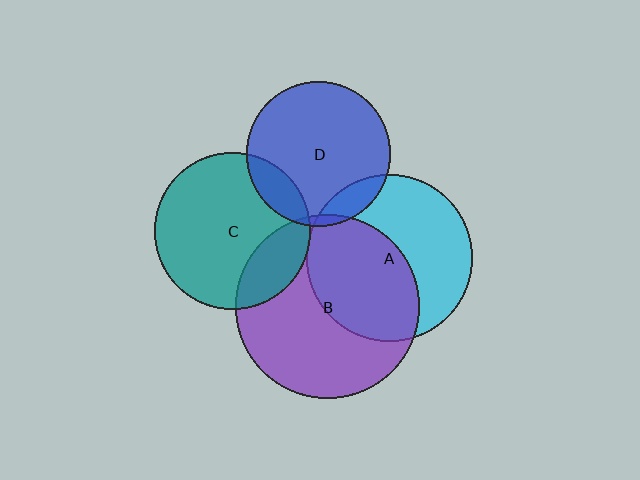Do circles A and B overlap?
Yes.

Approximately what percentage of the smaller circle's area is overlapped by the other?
Approximately 50%.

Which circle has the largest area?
Circle B (purple).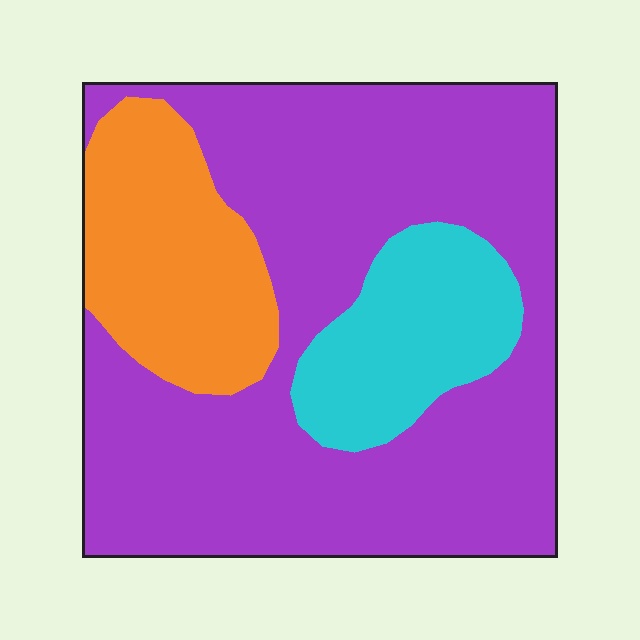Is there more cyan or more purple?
Purple.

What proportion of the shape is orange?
Orange covers around 20% of the shape.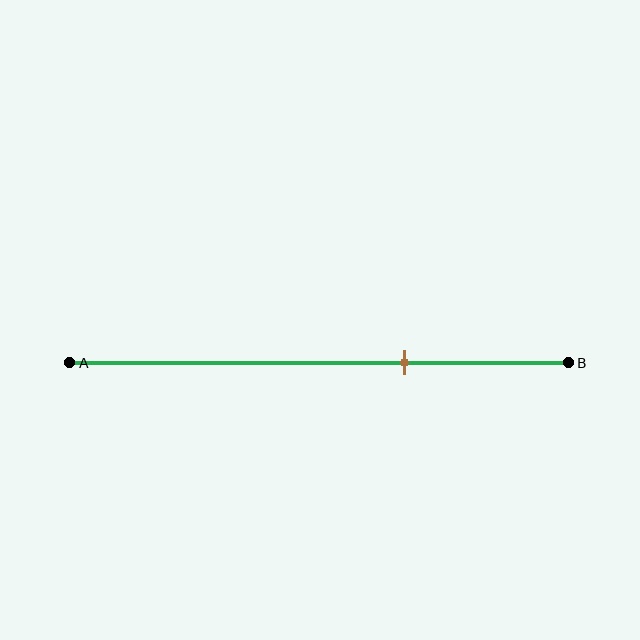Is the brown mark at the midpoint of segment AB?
No, the mark is at about 65% from A, not at the 50% midpoint.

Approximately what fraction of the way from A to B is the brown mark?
The brown mark is approximately 65% of the way from A to B.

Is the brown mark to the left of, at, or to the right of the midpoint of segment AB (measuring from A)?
The brown mark is to the right of the midpoint of segment AB.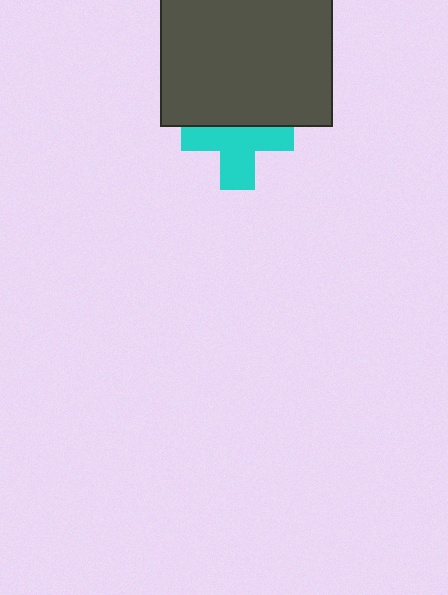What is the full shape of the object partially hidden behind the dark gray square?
The partially hidden object is a cyan cross.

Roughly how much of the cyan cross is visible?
About half of it is visible (roughly 61%).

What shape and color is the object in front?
The object in front is a dark gray square.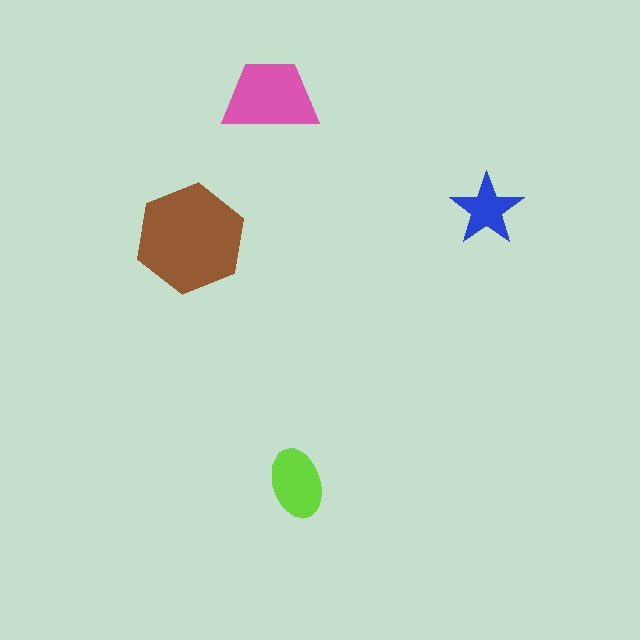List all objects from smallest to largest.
The blue star, the lime ellipse, the pink trapezoid, the brown hexagon.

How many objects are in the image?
There are 4 objects in the image.